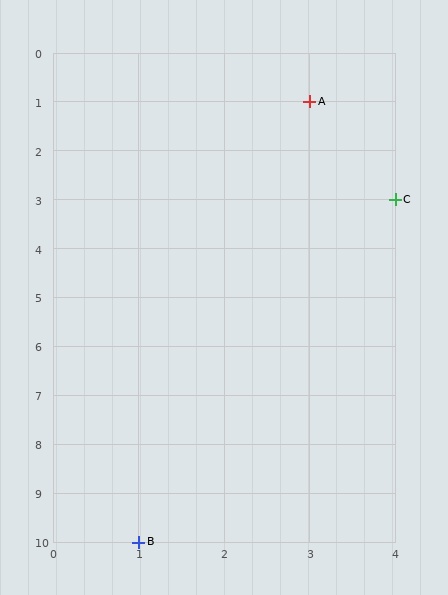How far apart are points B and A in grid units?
Points B and A are 2 columns and 9 rows apart (about 9.2 grid units diagonally).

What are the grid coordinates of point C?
Point C is at grid coordinates (4, 3).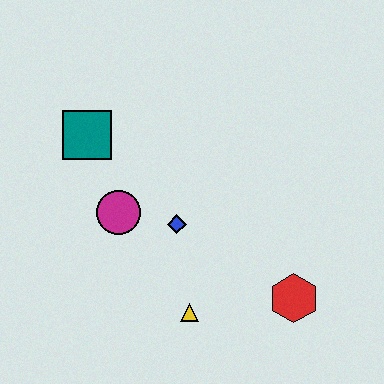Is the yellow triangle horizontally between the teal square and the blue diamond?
No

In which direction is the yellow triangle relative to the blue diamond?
The yellow triangle is below the blue diamond.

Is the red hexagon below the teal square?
Yes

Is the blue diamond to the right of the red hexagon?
No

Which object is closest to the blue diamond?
The magenta circle is closest to the blue diamond.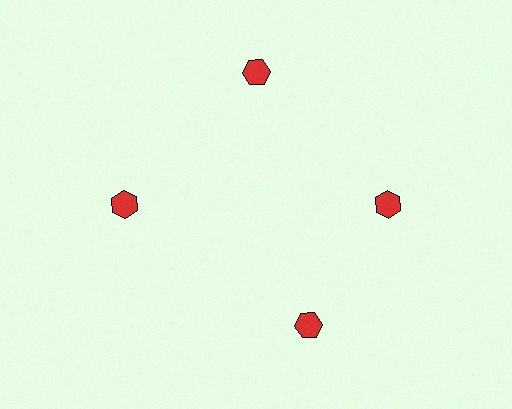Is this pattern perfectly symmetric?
No. The 4 red hexagons are arranged in a ring, but one element near the 6 o'clock position is rotated out of alignment along the ring, breaking the 4-fold rotational symmetry.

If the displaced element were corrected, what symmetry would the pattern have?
It would have 4-fold rotational symmetry — the pattern would map onto itself every 90 degrees.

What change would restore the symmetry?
The symmetry would be restored by rotating it back into even spacing with its neighbors so that all 4 hexagons sit at equal angles and equal distance from the center.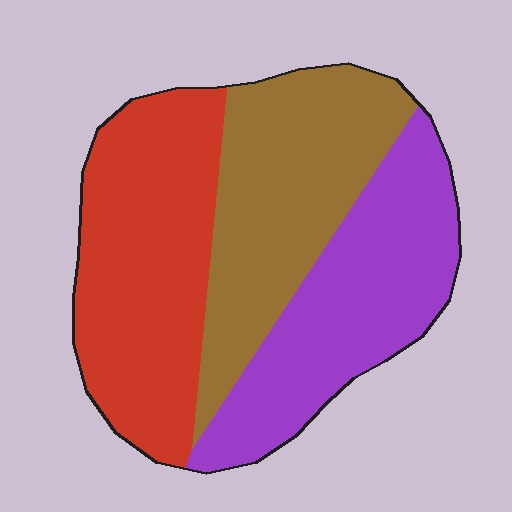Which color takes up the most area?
Red, at roughly 35%.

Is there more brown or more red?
Red.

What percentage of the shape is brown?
Brown covers 32% of the shape.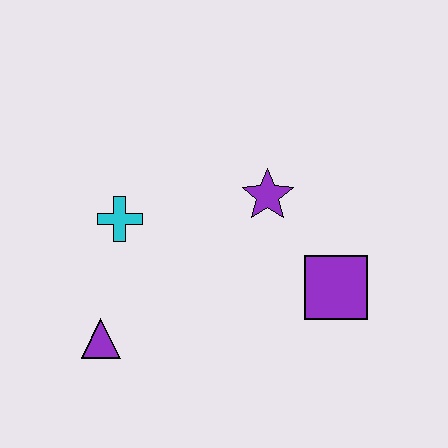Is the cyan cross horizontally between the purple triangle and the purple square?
Yes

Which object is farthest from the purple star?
The purple triangle is farthest from the purple star.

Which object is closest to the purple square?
The purple star is closest to the purple square.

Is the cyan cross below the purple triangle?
No